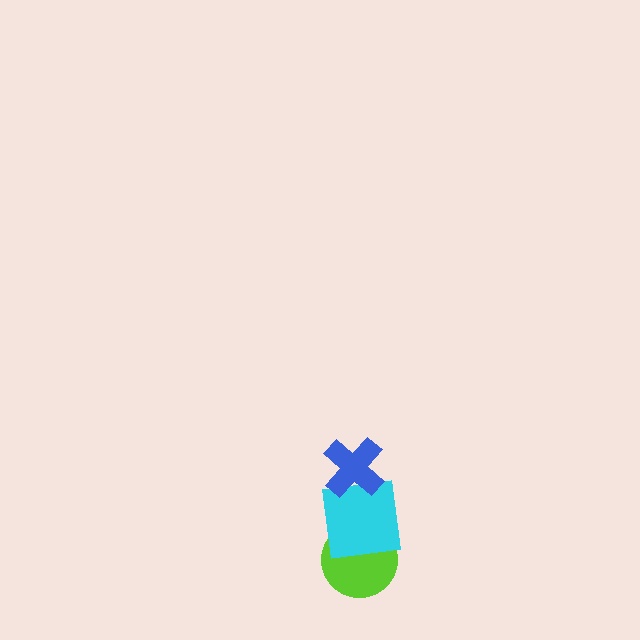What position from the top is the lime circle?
The lime circle is 3rd from the top.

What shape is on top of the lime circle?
The cyan square is on top of the lime circle.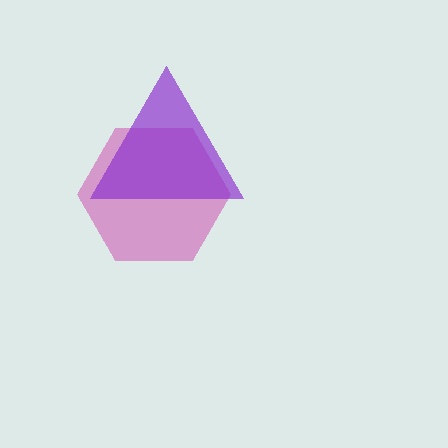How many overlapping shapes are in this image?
There are 2 overlapping shapes in the image.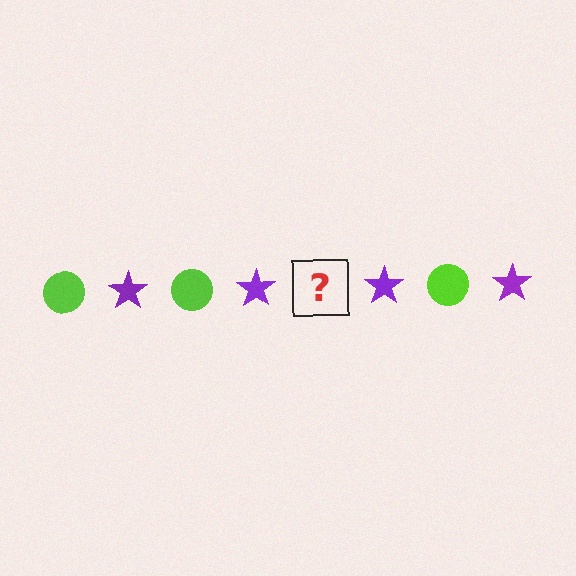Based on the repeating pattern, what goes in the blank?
The blank should be a lime circle.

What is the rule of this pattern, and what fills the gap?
The rule is that the pattern alternates between lime circle and purple star. The gap should be filled with a lime circle.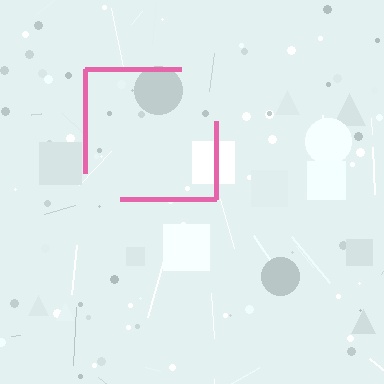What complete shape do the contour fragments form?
The contour fragments form a square.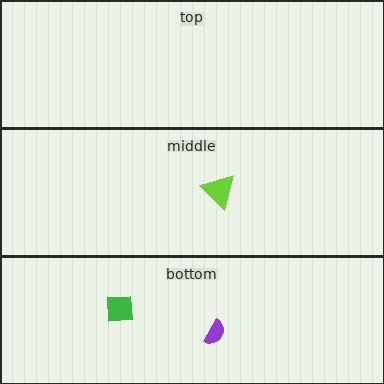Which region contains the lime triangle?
The middle region.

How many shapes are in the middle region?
1.